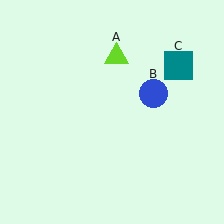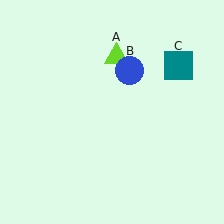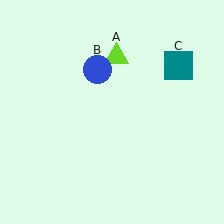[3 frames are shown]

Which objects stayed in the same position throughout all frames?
Lime triangle (object A) and teal square (object C) remained stationary.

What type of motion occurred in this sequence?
The blue circle (object B) rotated counterclockwise around the center of the scene.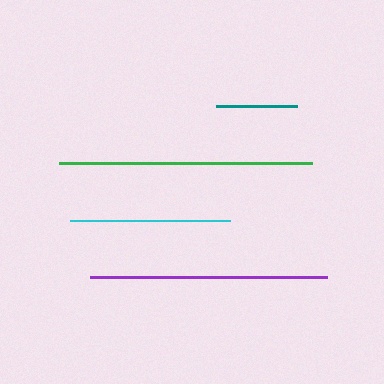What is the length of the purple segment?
The purple segment is approximately 237 pixels long.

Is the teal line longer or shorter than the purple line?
The purple line is longer than the teal line.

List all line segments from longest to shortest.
From longest to shortest: green, purple, cyan, teal.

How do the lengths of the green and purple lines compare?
The green and purple lines are approximately the same length.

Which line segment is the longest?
The green line is the longest at approximately 253 pixels.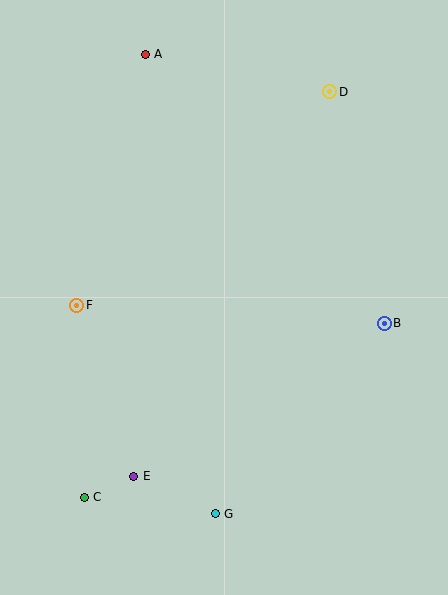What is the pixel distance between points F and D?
The distance between F and D is 331 pixels.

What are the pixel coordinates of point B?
Point B is at (384, 323).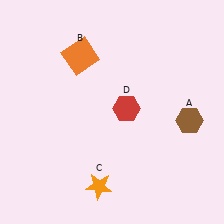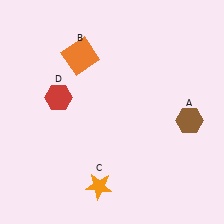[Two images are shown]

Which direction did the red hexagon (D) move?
The red hexagon (D) moved left.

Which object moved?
The red hexagon (D) moved left.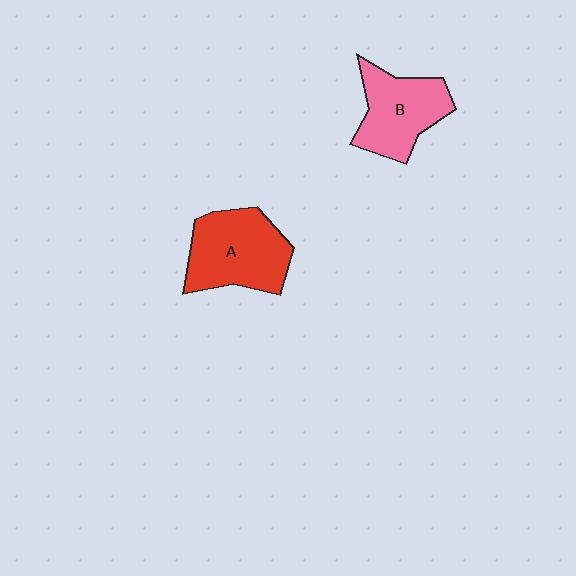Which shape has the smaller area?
Shape B (pink).